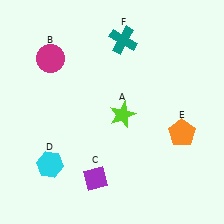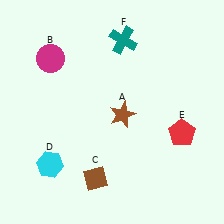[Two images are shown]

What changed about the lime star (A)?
In Image 1, A is lime. In Image 2, it changed to brown.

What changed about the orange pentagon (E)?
In Image 1, E is orange. In Image 2, it changed to red.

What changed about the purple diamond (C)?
In Image 1, C is purple. In Image 2, it changed to brown.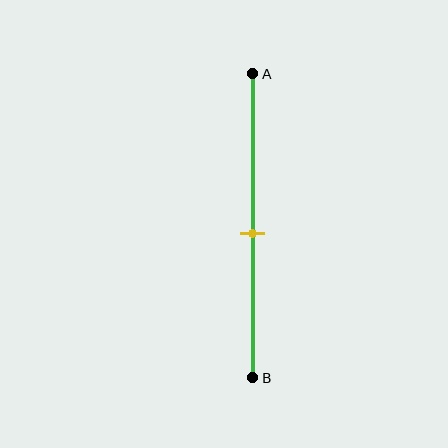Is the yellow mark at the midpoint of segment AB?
Yes, the mark is approximately at the midpoint.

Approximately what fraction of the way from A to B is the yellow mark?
The yellow mark is approximately 55% of the way from A to B.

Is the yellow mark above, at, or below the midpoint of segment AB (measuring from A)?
The yellow mark is approximately at the midpoint of segment AB.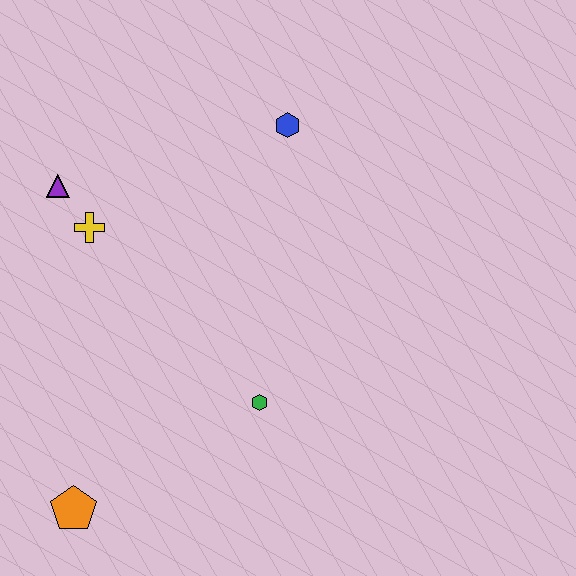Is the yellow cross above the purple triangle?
No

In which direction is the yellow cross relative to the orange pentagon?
The yellow cross is above the orange pentagon.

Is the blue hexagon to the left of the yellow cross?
No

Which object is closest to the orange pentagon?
The green hexagon is closest to the orange pentagon.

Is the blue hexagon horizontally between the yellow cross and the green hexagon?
No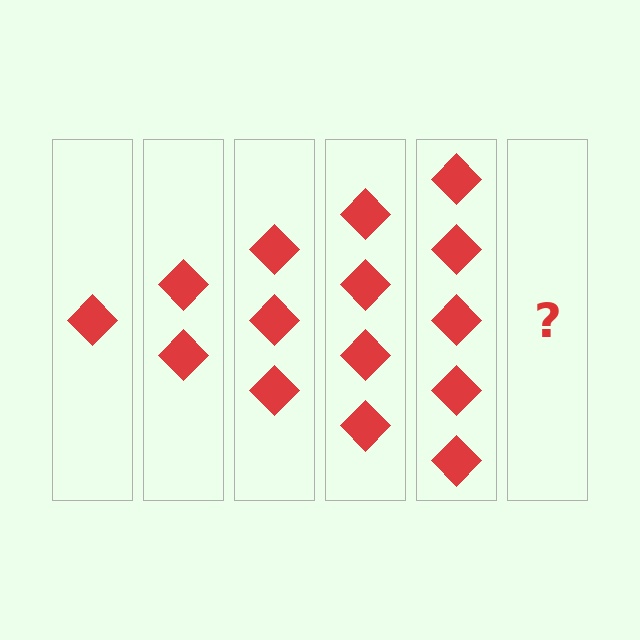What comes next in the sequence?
The next element should be 6 diamonds.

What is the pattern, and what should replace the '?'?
The pattern is that each step adds one more diamond. The '?' should be 6 diamonds.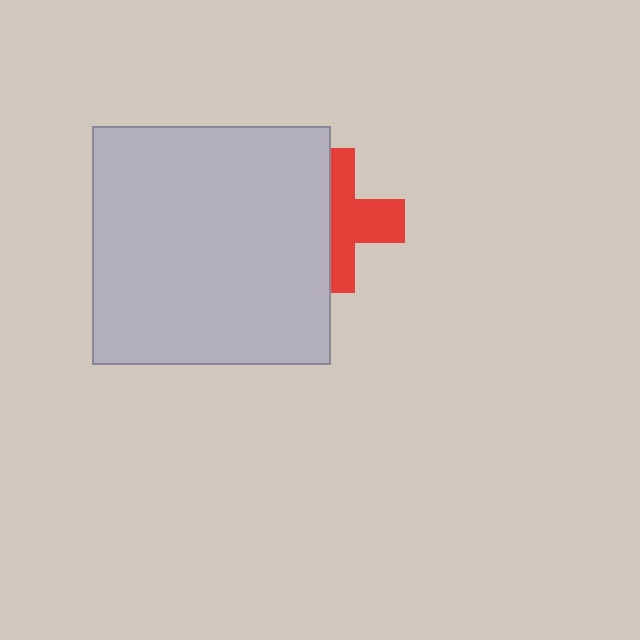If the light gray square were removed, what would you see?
You would see the complete red cross.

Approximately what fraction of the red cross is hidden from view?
Roughly 49% of the red cross is hidden behind the light gray square.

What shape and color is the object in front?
The object in front is a light gray square.